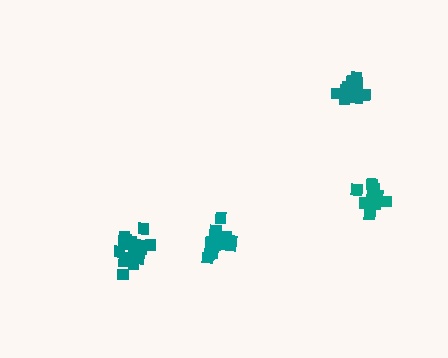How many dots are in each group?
Group 1: 16 dots, Group 2: 13 dots, Group 3: 17 dots, Group 4: 18 dots (64 total).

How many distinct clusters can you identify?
There are 4 distinct clusters.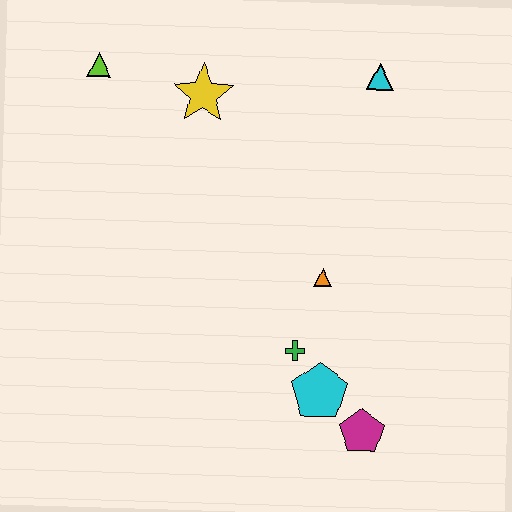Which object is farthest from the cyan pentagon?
The lime triangle is farthest from the cyan pentagon.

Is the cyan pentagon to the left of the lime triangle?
No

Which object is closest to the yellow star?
The lime triangle is closest to the yellow star.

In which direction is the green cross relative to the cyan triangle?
The green cross is below the cyan triangle.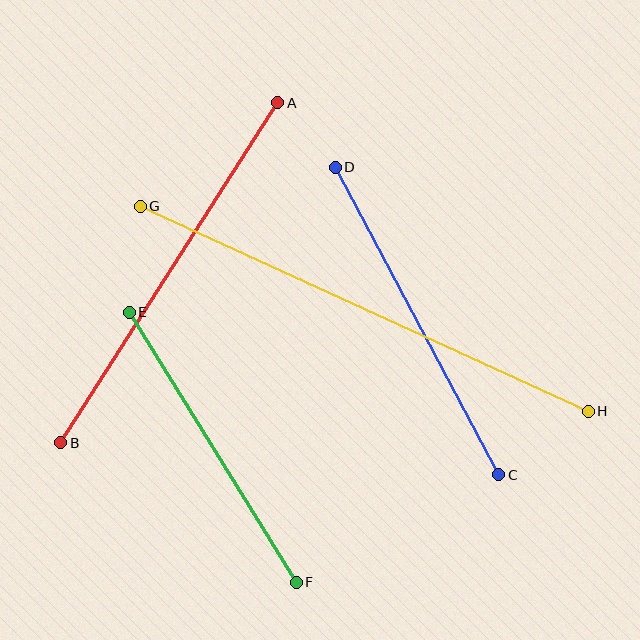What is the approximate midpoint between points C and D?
The midpoint is at approximately (417, 321) pixels.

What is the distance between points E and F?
The distance is approximately 317 pixels.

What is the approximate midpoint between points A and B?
The midpoint is at approximately (169, 273) pixels.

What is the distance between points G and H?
The distance is approximately 492 pixels.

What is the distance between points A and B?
The distance is approximately 403 pixels.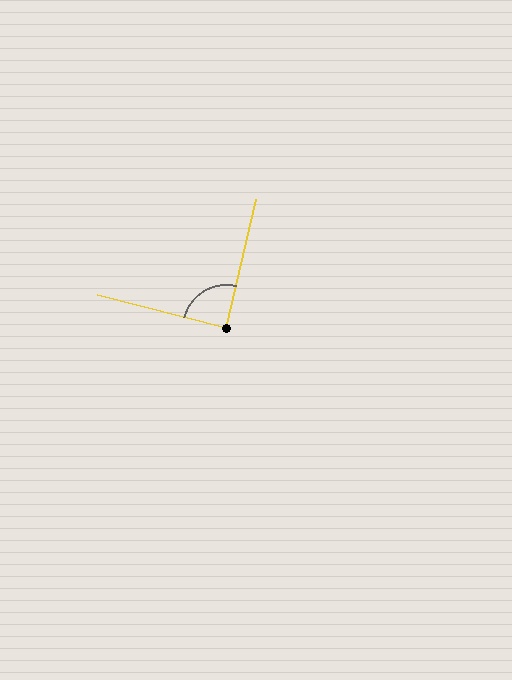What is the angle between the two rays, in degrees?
Approximately 89 degrees.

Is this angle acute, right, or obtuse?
It is approximately a right angle.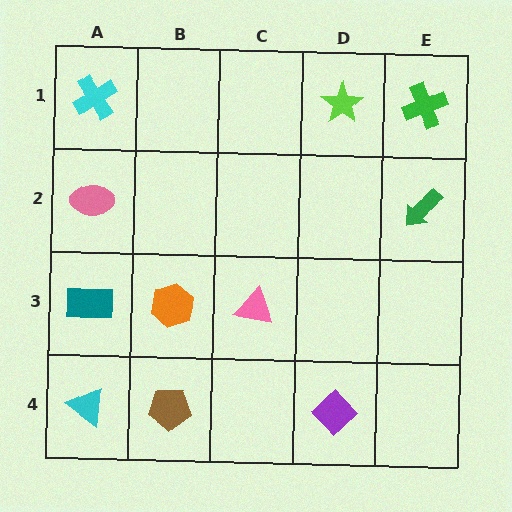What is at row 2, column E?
A green arrow.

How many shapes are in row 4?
3 shapes.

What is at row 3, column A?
A teal rectangle.